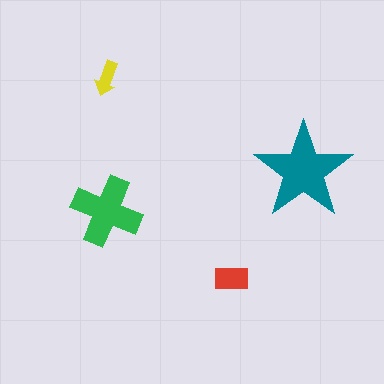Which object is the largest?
The teal star.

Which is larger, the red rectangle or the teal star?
The teal star.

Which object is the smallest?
The yellow arrow.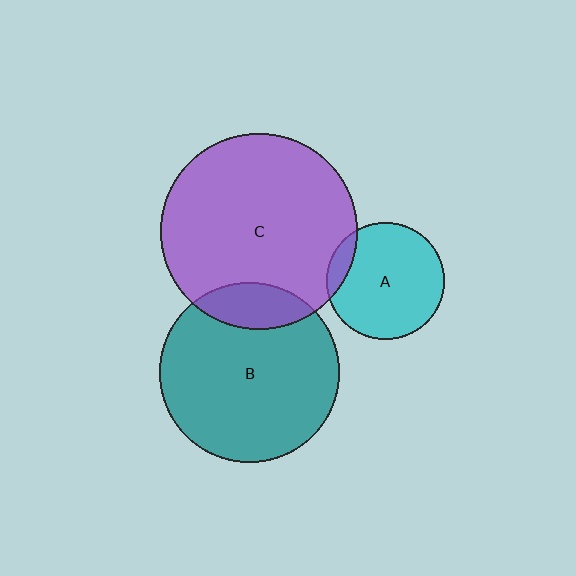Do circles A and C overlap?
Yes.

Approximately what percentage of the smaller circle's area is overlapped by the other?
Approximately 10%.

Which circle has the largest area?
Circle C (purple).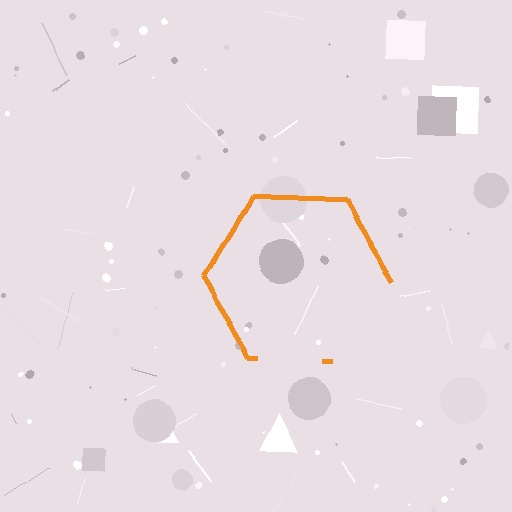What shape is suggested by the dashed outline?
The dashed outline suggests a hexagon.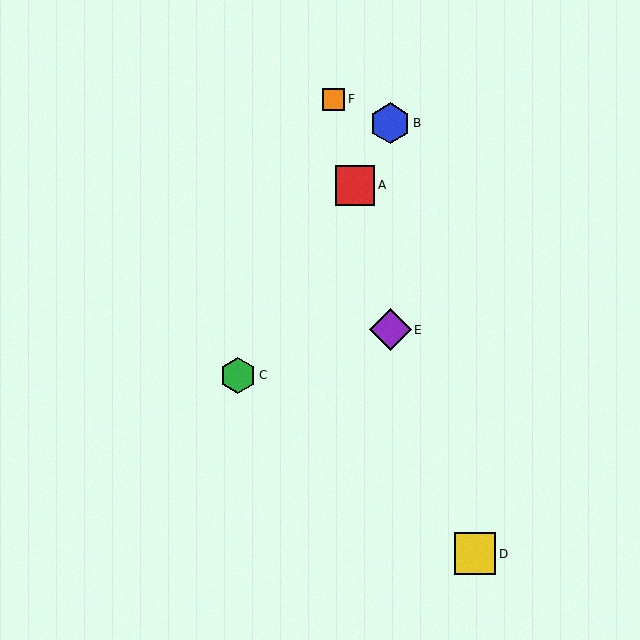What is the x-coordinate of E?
Object E is at x≈390.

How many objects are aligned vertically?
2 objects (B, E) are aligned vertically.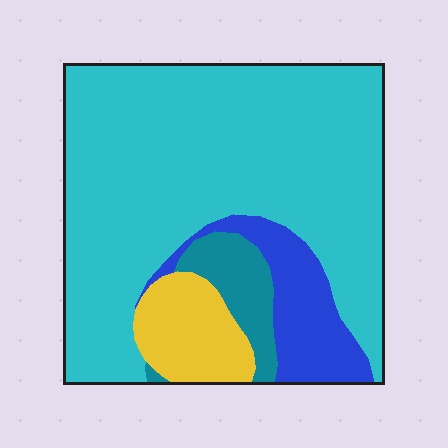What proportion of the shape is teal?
Teal takes up about one tenth (1/10) of the shape.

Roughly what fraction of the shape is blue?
Blue takes up about one eighth (1/8) of the shape.